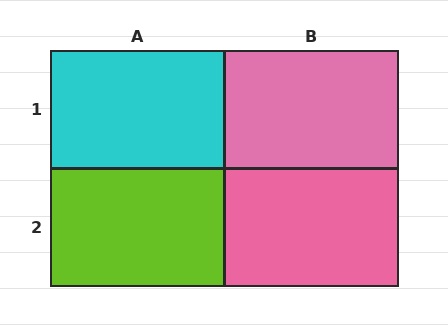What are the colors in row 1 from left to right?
Cyan, pink.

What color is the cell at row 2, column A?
Lime.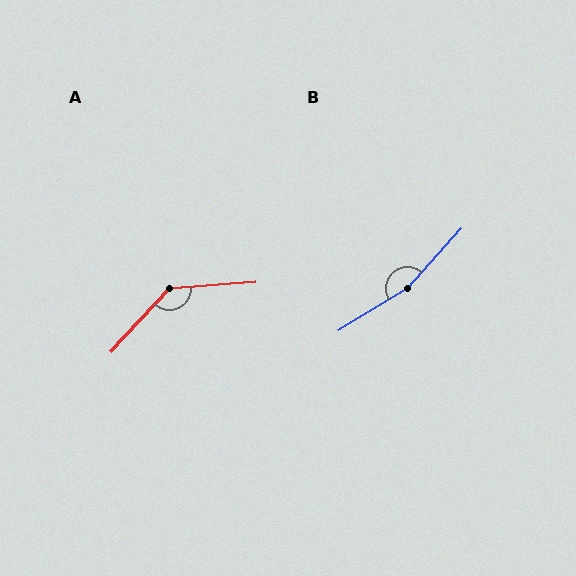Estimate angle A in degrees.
Approximately 137 degrees.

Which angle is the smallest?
A, at approximately 137 degrees.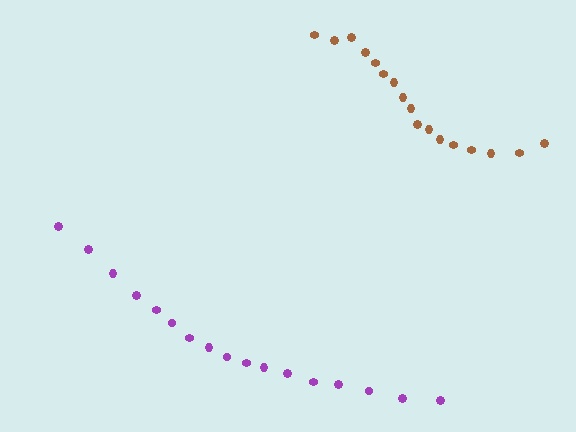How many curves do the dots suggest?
There are 2 distinct paths.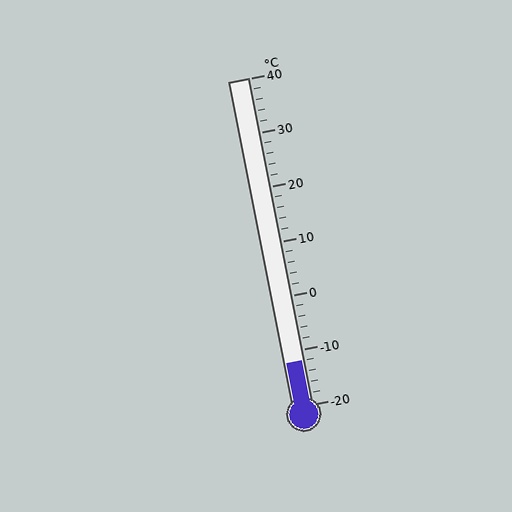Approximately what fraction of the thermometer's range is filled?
The thermometer is filled to approximately 15% of its range.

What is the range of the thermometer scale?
The thermometer scale ranges from -20°C to 40°C.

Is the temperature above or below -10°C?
The temperature is below -10°C.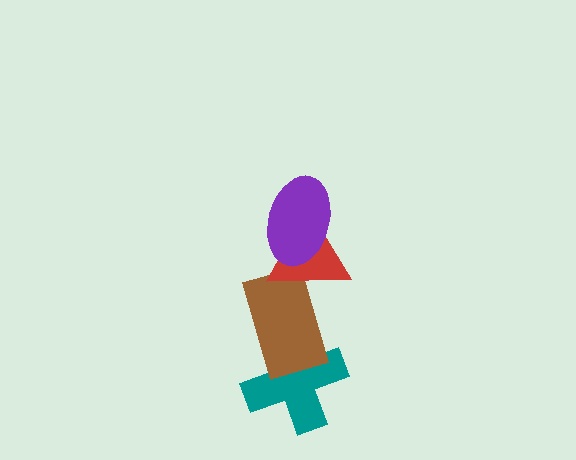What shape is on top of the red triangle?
The purple ellipse is on top of the red triangle.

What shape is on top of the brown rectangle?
The red triangle is on top of the brown rectangle.